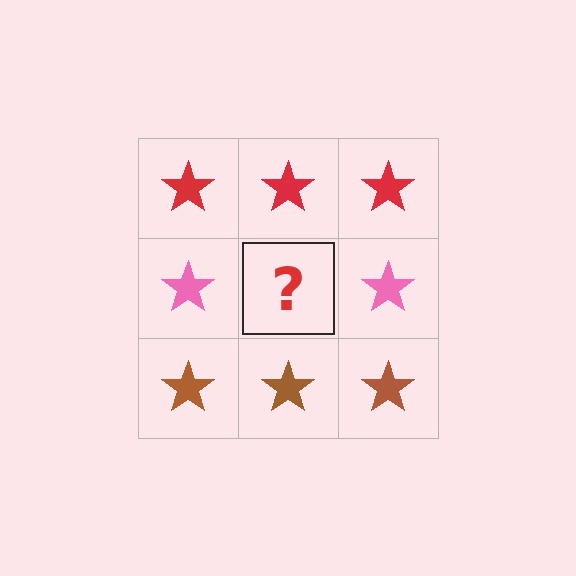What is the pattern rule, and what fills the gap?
The rule is that each row has a consistent color. The gap should be filled with a pink star.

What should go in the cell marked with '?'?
The missing cell should contain a pink star.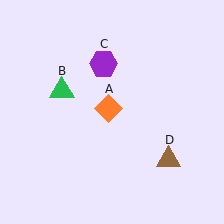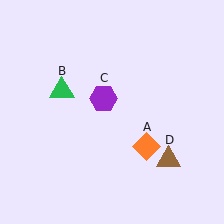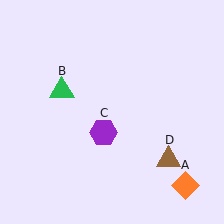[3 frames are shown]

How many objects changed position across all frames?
2 objects changed position: orange diamond (object A), purple hexagon (object C).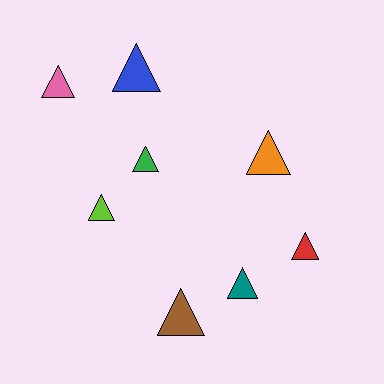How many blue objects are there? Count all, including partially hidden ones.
There is 1 blue object.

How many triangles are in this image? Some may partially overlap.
There are 8 triangles.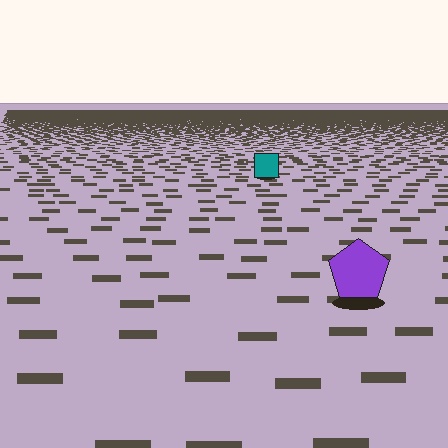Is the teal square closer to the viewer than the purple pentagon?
No. The purple pentagon is closer — you can tell from the texture gradient: the ground texture is coarser near it.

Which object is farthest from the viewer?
The teal square is farthest from the viewer. It appears smaller and the ground texture around it is denser.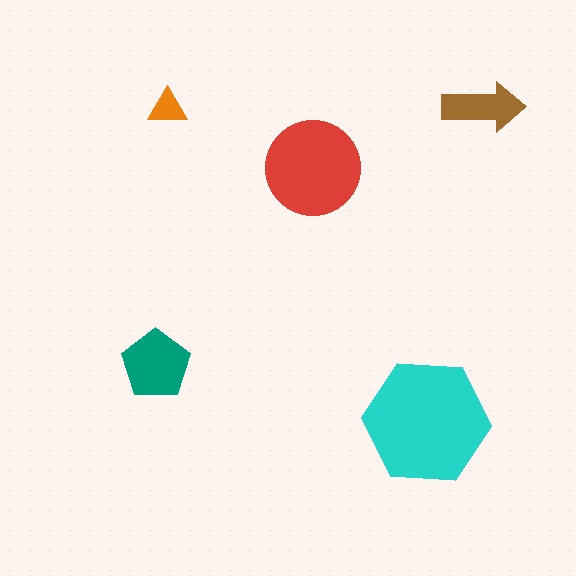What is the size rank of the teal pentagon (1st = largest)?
3rd.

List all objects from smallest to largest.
The orange triangle, the brown arrow, the teal pentagon, the red circle, the cyan hexagon.